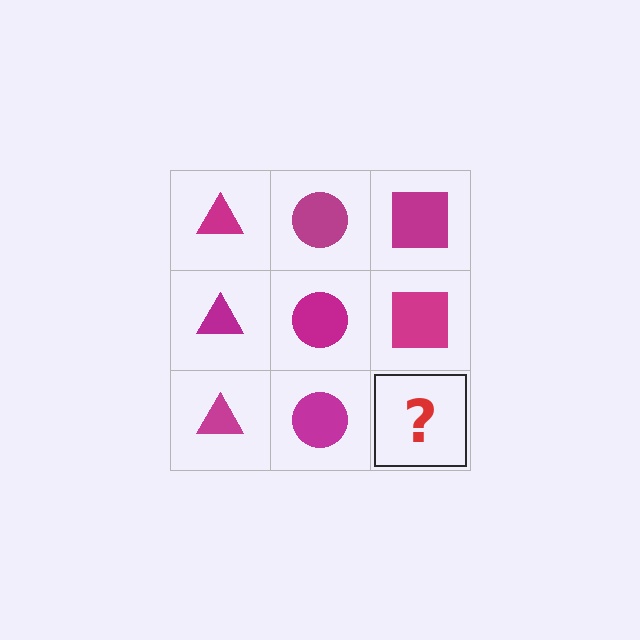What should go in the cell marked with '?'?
The missing cell should contain a magenta square.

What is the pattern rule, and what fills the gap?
The rule is that each column has a consistent shape. The gap should be filled with a magenta square.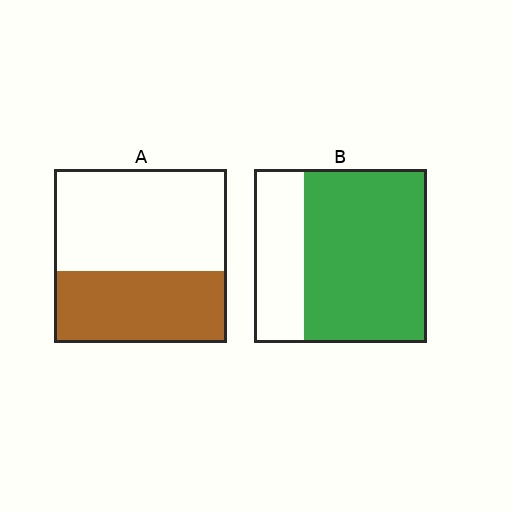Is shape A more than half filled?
No.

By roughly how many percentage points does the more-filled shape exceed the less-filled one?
By roughly 30 percentage points (B over A).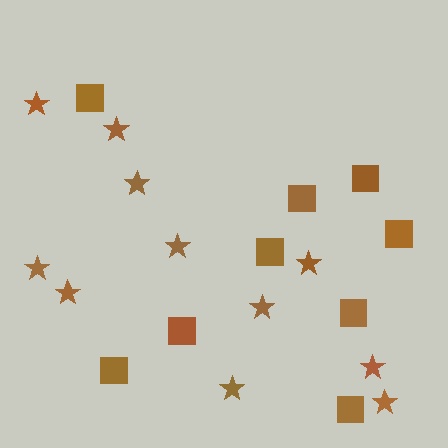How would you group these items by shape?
There are 2 groups: one group of squares (9) and one group of stars (11).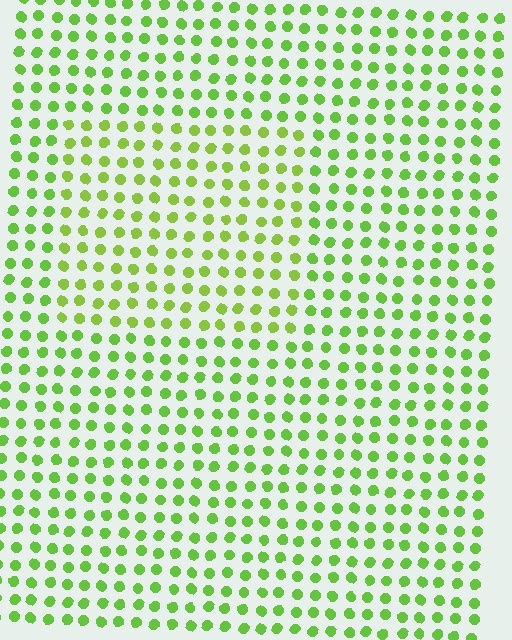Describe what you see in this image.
The image is filled with small lime elements in a uniform arrangement. A rectangle-shaped region is visible where the elements are tinted to a slightly different hue, forming a subtle color boundary.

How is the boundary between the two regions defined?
The boundary is defined purely by a slight shift in hue (about 16 degrees). Spacing, size, and orientation are identical on both sides.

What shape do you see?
I see a rectangle.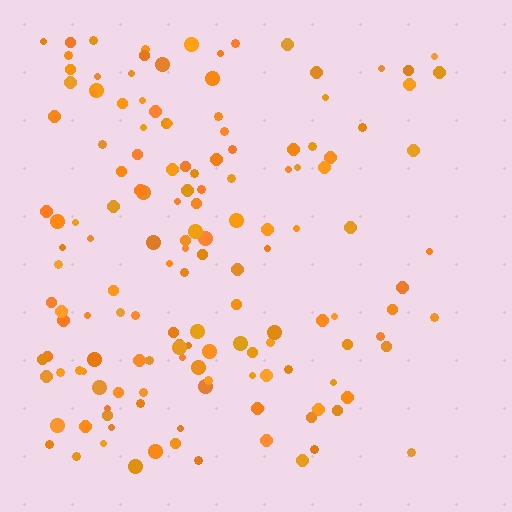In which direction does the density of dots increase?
From right to left, with the left side densest.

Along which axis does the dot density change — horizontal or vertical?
Horizontal.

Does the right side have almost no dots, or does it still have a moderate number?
Still a moderate number, just noticeably fewer than the left.